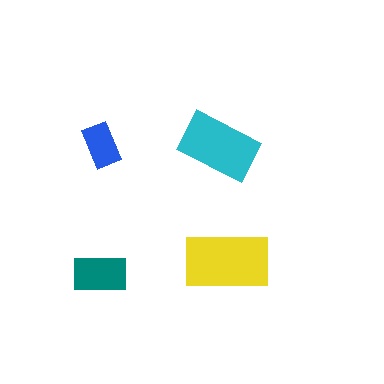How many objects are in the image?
There are 4 objects in the image.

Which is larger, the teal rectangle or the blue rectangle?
The teal one.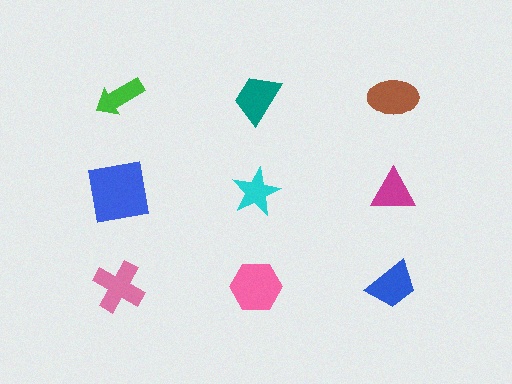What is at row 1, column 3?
A brown ellipse.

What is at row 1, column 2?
A teal trapezoid.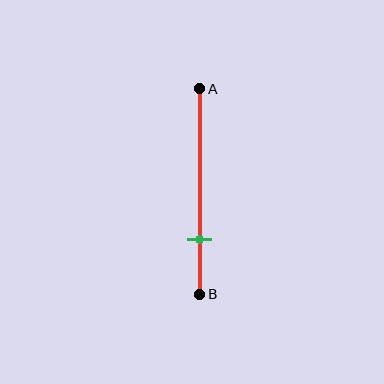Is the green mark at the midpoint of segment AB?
No, the mark is at about 75% from A, not at the 50% midpoint.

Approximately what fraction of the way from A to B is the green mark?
The green mark is approximately 75% of the way from A to B.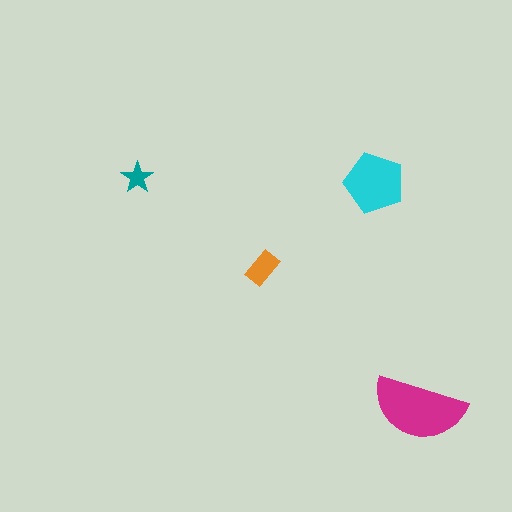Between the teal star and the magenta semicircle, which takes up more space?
The magenta semicircle.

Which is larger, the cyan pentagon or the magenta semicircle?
The magenta semicircle.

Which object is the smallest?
The teal star.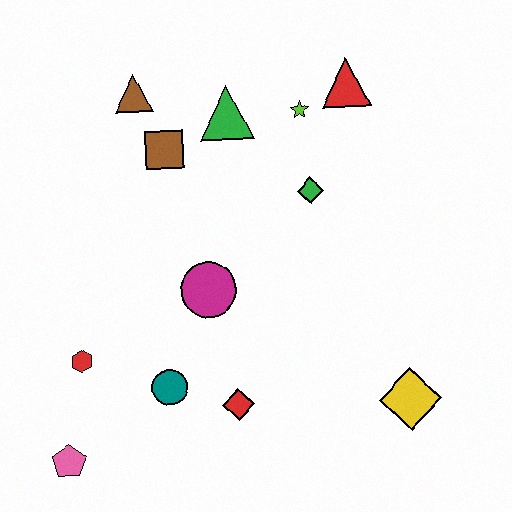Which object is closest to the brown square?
The brown triangle is closest to the brown square.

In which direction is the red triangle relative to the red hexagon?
The red triangle is to the right of the red hexagon.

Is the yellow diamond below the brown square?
Yes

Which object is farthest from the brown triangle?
The yellow diamond is farthest from the brown triangle.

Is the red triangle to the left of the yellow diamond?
Yes